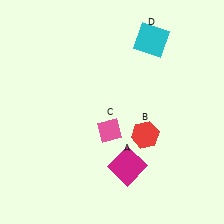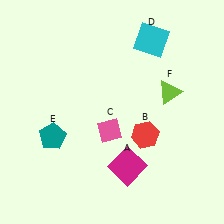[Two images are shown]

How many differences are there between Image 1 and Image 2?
There are 2 differences between the two images.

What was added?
A teal pentagon (E), a lime triangle (F) were added in Image 2.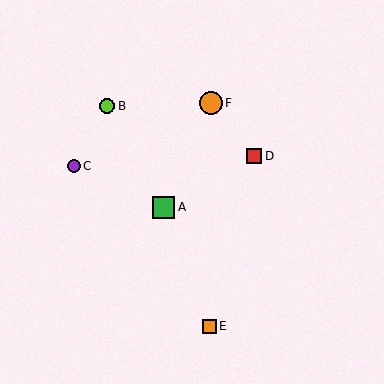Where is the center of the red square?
The center of the red square is at (254, 156).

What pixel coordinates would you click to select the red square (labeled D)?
Click at (254, 156) to select the red square D.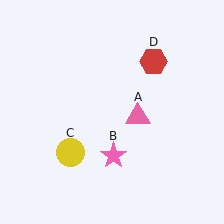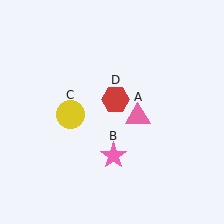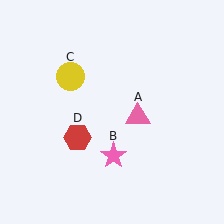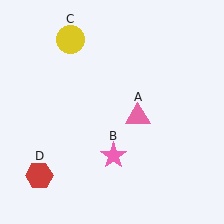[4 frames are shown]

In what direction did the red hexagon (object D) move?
The red hexagon (object D) moved down and to the left.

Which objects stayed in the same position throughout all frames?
Pink triangle (object A) and pink star (object B) remained stationary.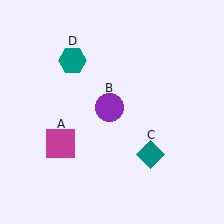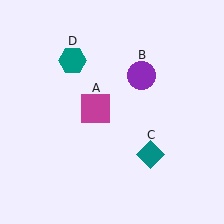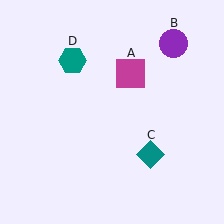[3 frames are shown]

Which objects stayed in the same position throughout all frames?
Teal diamond (object C) and teal hexagon (object D) remained stationary.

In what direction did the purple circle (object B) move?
The purple circle (object B) moved up and to the right.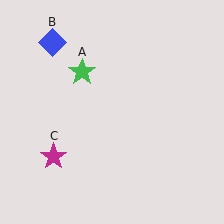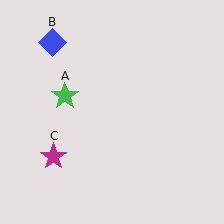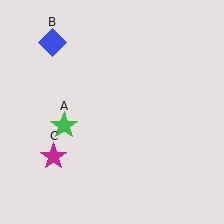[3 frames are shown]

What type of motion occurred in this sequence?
The green star (object A) rotated counterclockwise around the center of the scene.